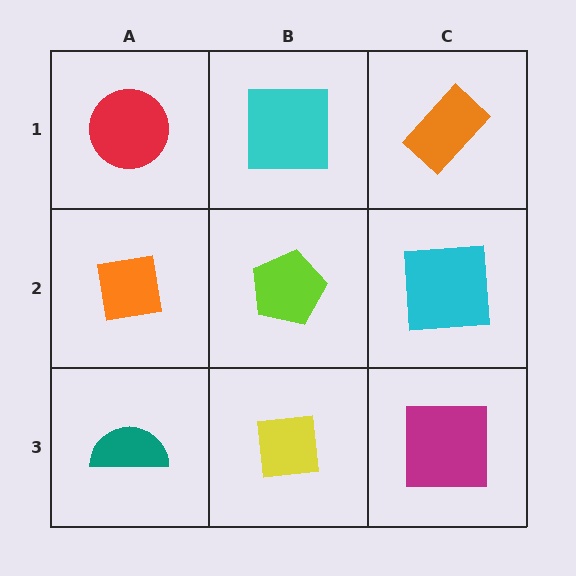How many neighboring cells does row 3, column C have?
2.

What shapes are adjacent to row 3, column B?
A lime pentagon (row 2, column B), a teal semicircle (row 3, column A), a magenta square (row 3, column C).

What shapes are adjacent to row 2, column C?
An orange rectangle (row 1, column C), a magenta square (row 3, column C), a lime pentagon (row 2, column B).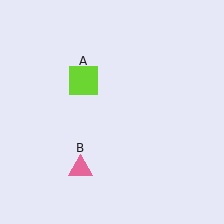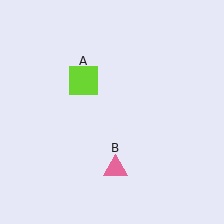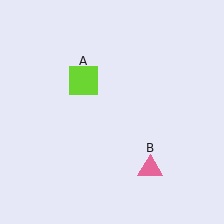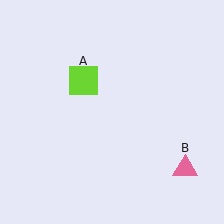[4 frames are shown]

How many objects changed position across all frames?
1 object changed position: pink triangle (object B).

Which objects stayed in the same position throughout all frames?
Lime square (object A) remained stationary.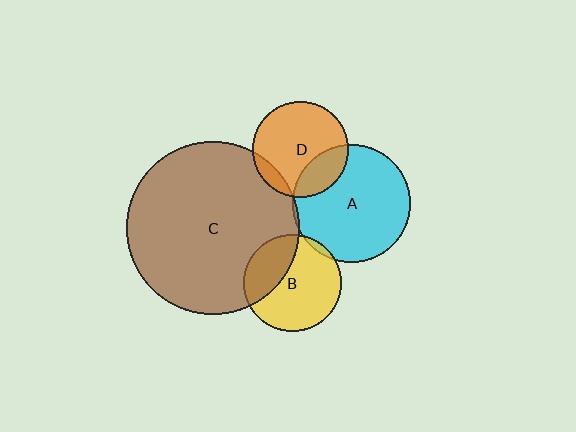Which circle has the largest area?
Circle C (brown).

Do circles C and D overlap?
Yes.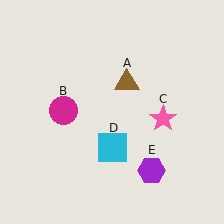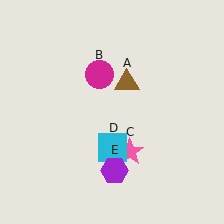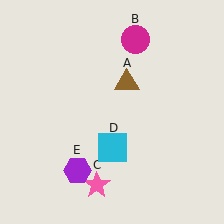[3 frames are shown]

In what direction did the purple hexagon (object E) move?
The purple hexagon (object E) moved left.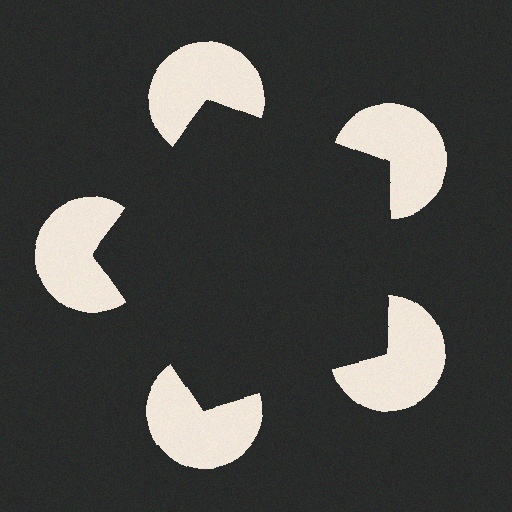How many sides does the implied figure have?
5 sides.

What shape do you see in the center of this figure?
An illusory pentagon — its edges are inferred from the aligned wedge cuts in the pac-man discs, not physically drawn.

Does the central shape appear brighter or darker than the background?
It typically appears slightly darker than the background, even though no actual brightness change is drawn.